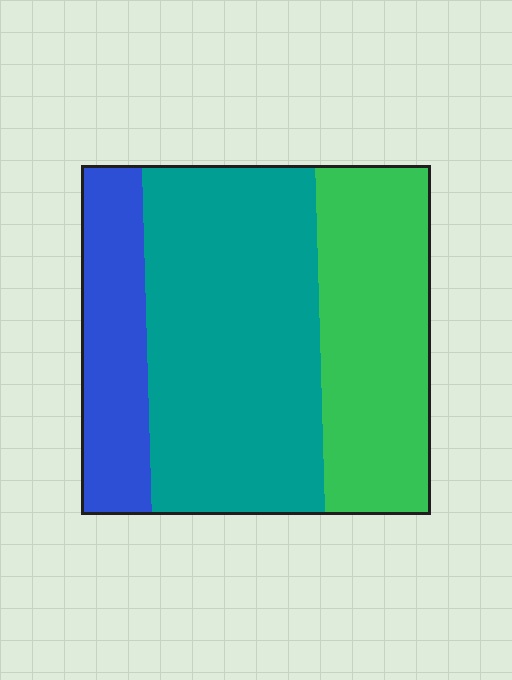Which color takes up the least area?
Blue, at roughly 20%.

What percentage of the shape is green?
Green covers roughly 30% of the shape.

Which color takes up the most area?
Teal, at roughly 50%.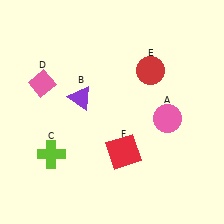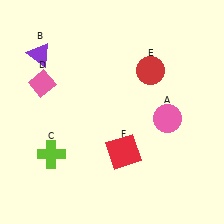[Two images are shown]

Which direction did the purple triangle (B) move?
The purple triangle (B) moved up.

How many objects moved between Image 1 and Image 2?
1 object moved between the two images.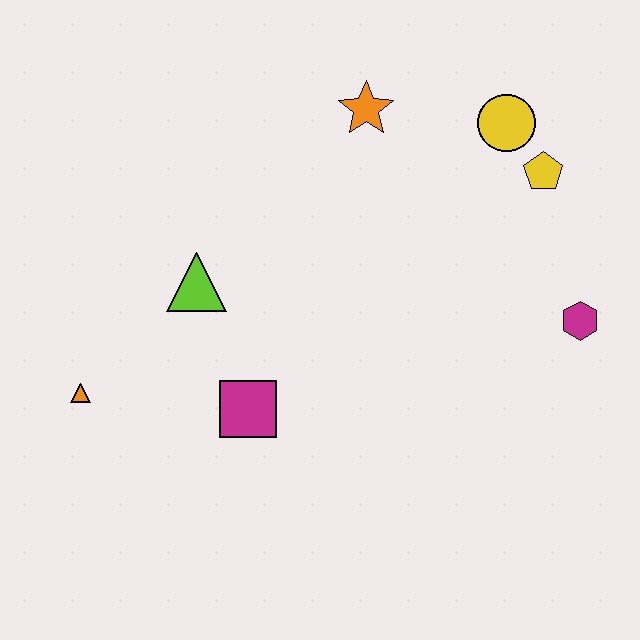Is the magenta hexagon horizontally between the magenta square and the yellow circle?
No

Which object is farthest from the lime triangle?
The magenta hexagon is farthest from the lime triangle.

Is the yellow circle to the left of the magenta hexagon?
Yes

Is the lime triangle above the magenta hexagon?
Yes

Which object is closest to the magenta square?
The lime triangle is closest to the magenta square.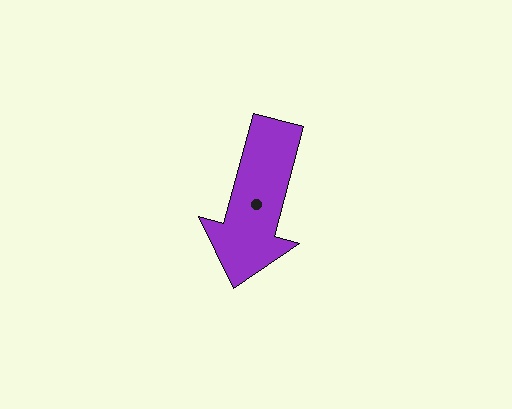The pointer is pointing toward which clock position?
Roughly 6 o'clock.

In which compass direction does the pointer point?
South.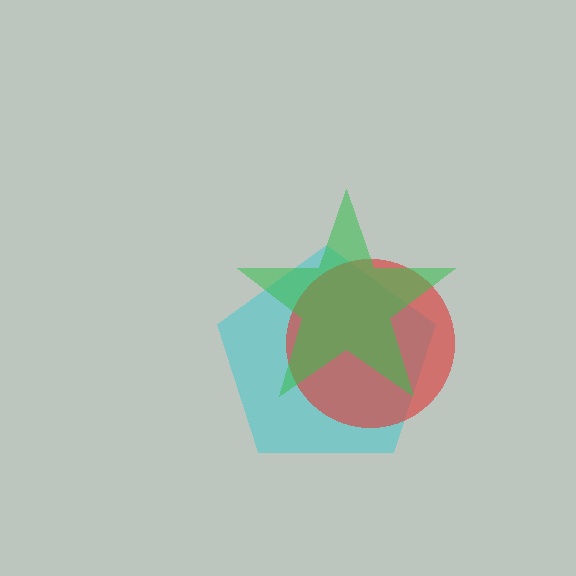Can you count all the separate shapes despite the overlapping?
Yes, there are 3 separate shapes.